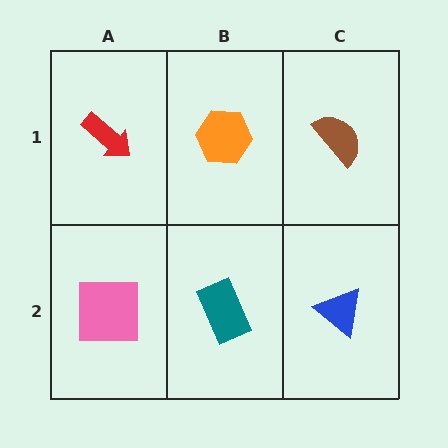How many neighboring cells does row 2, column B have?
3.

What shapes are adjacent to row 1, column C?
A blue triangle (row 2, column C), an orange hexagon (row 1, column B).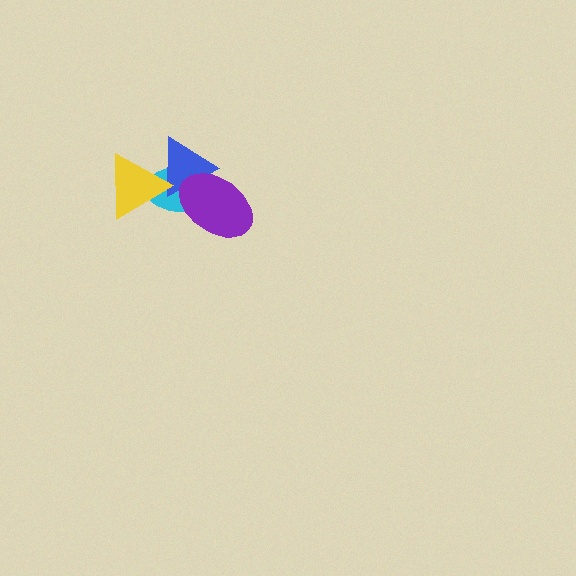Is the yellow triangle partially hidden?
No, no other shape covers it.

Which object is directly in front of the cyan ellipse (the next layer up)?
The blue triangle is directly in front of the cyan ellipse.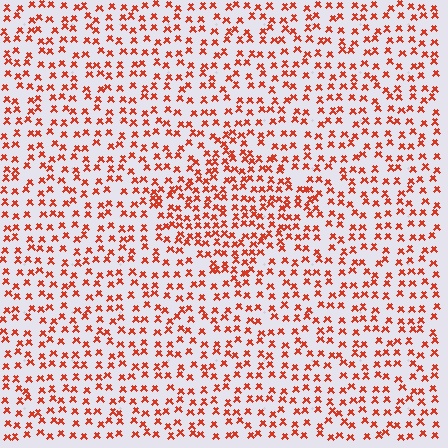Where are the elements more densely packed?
The elements are more densely packed inside the diamond boundary.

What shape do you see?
I see a diamond.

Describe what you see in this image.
The image contains small red elements arranged at two different densities. A diamond-shaped region is visible where the elements are more densely packed than the surrounding area.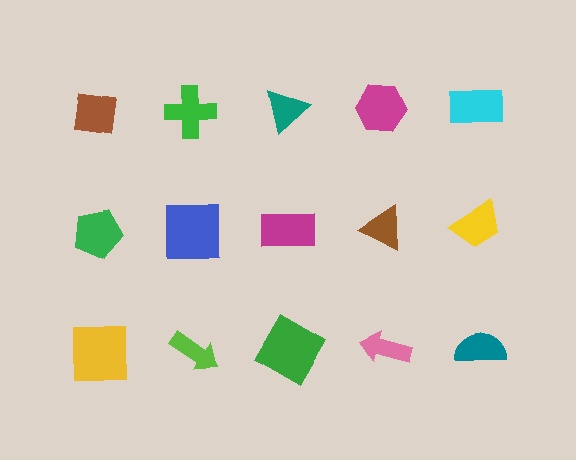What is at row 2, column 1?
A green pentagon.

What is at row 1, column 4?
A magenta hexagon.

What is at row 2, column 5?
A yellow trapezoid.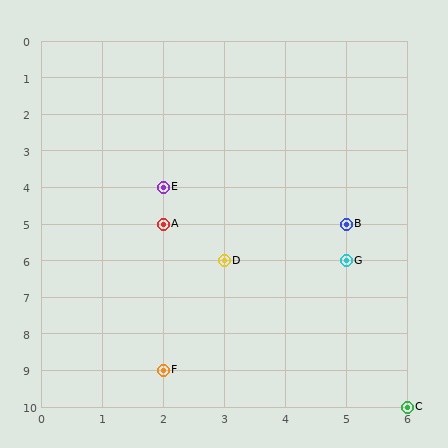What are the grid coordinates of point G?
Point G is at grid coordinates (5, 6).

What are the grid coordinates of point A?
Point A is at grid coordinates (2, 5).